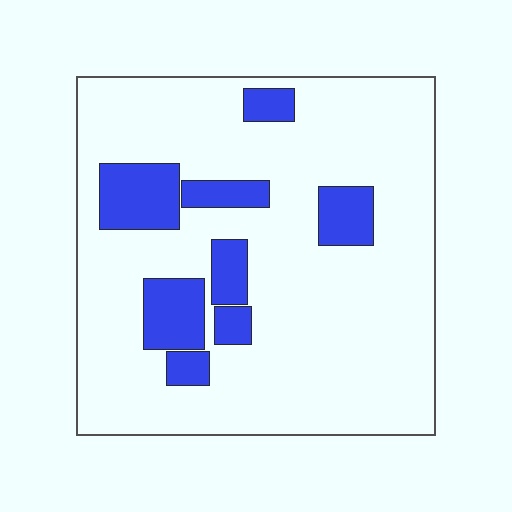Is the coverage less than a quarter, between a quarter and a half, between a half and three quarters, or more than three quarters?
Less than a quarter.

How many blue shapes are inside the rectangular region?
8.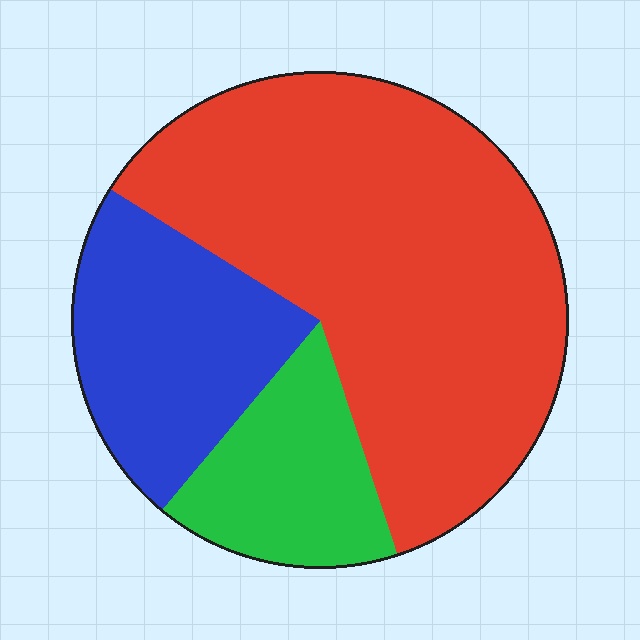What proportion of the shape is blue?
Blue covers 23% of the shape.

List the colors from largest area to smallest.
From largest to smallest: red, blue, green.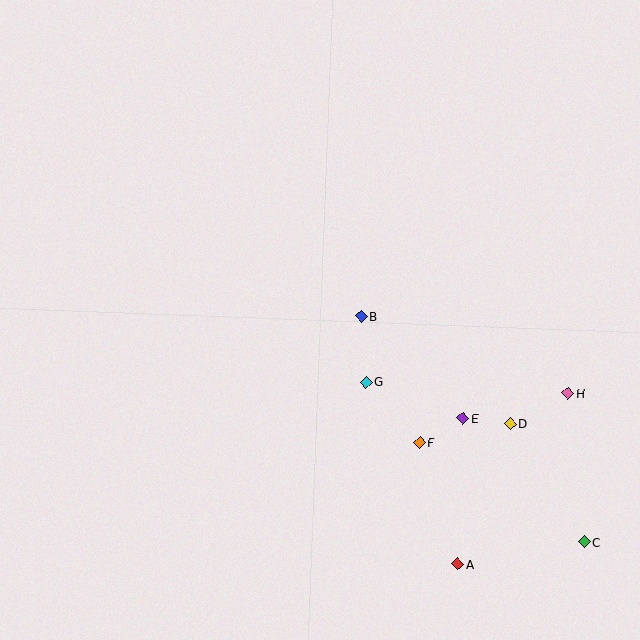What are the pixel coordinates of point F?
Point F is at (420, 443).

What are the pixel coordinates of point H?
Point H is at (568, 393).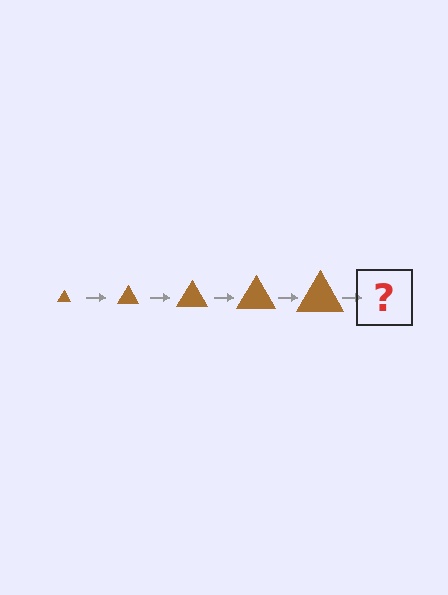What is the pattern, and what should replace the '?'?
The pattern is that the triangle gets progressively larger each step. The '?' should be a brown triangle, larger than the previous one.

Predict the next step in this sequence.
The next step is a brown triangle, larger than the previous one.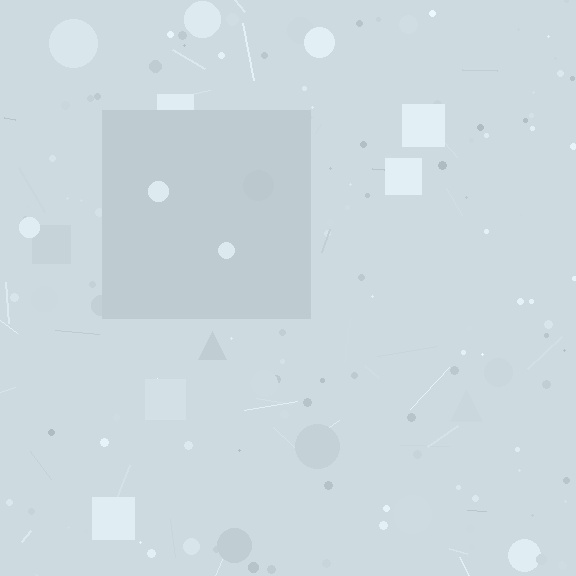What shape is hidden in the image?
A square is hidden in the image.